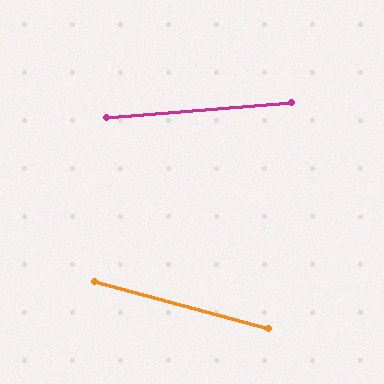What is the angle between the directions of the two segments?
Approximately 20 degrees.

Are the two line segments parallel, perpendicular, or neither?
Neither parallel nor perpendicular — they differ by about 20°.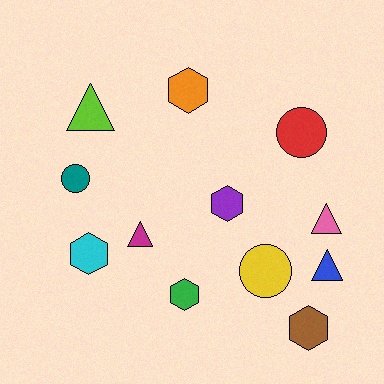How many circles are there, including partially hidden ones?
There are 3 circles.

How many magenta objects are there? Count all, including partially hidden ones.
There is 1 magenta object.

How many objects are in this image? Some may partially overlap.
There are 12 objects.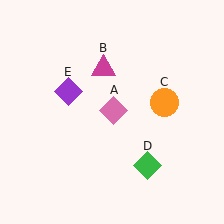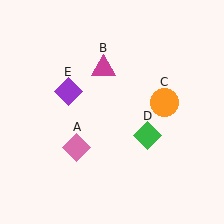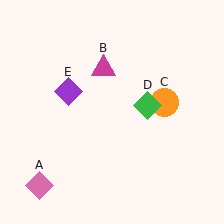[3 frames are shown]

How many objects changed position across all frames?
2 objects changed position: pink diamond (object A), green diamond (object D).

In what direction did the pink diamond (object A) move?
The pink diamond (object A) moved down and to the left.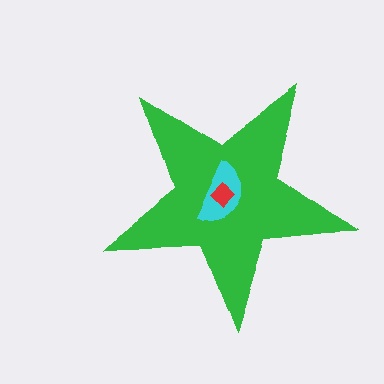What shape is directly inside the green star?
The cyan semicircle.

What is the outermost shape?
The green star.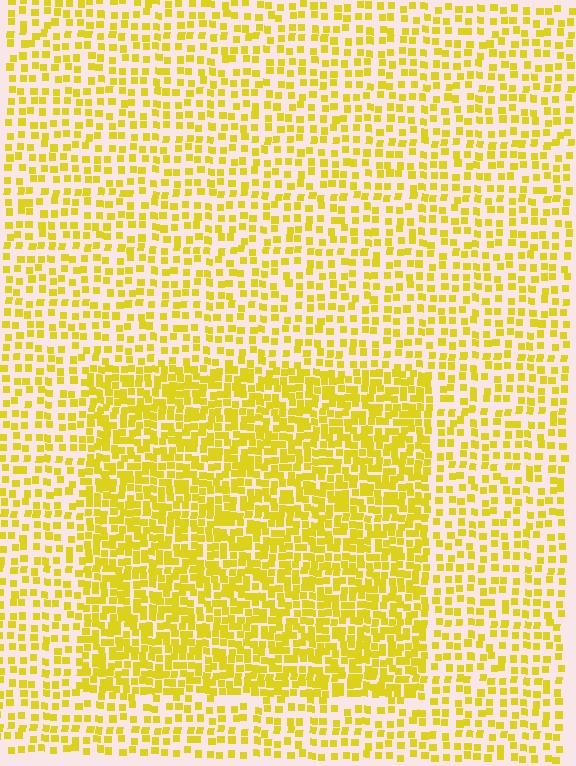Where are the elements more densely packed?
The elements are more densely packed inside the rectangle boundary.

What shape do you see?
I see a rectangle.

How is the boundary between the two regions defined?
The boundary is defined by a change in element density (approximately 1.9x ratio). All elements are the same color, size, and shape.